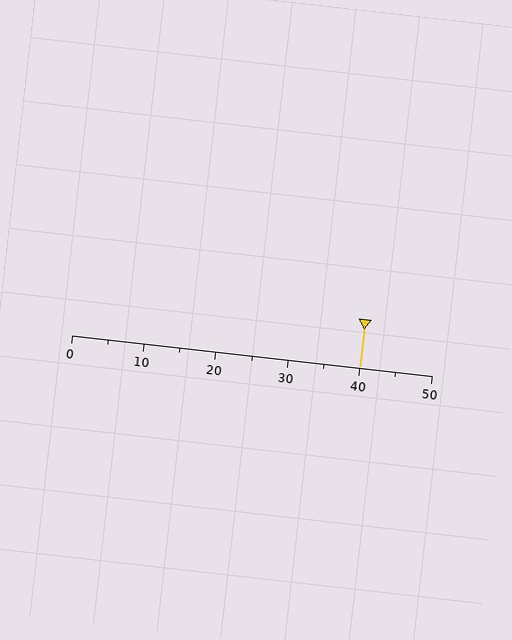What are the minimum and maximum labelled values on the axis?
The axis runs from 0 to 50.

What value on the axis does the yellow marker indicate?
The marker indicates approximately 40.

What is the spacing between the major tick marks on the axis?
The major ticks are spaced 10 apart.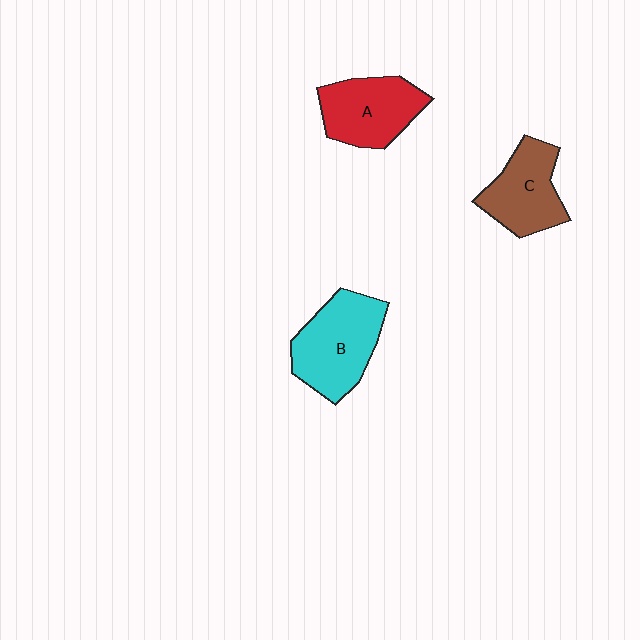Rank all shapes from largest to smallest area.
From largest to smallest: B (cyan), A (red), C (brown).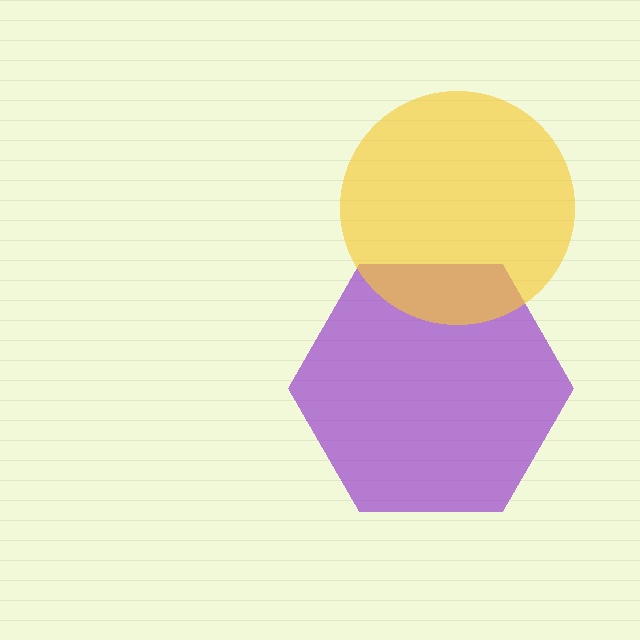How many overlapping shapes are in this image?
There are 2 overlapping shapes in the image.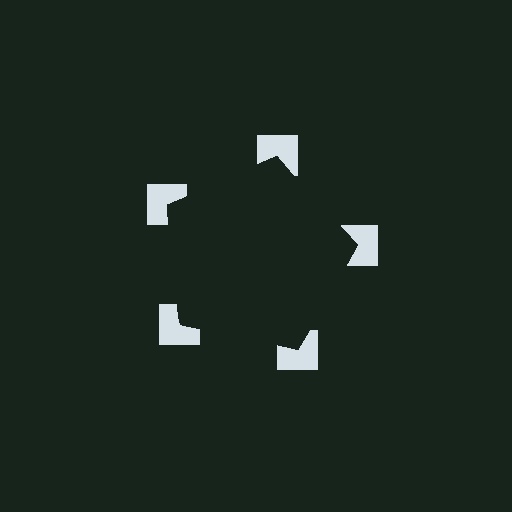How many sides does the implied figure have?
5 sides.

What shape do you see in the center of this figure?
An illusory pentagon — its edges are inferred from the aligned wedge cuts in the notched squares, not physically drawn.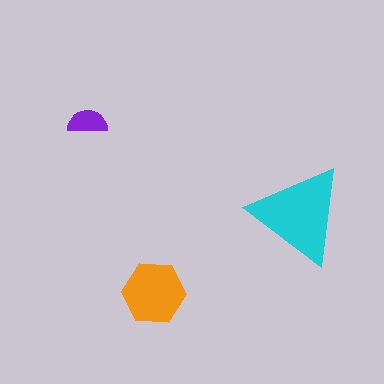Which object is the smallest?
The purple semicircle.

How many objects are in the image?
There are 3 objects in the image.